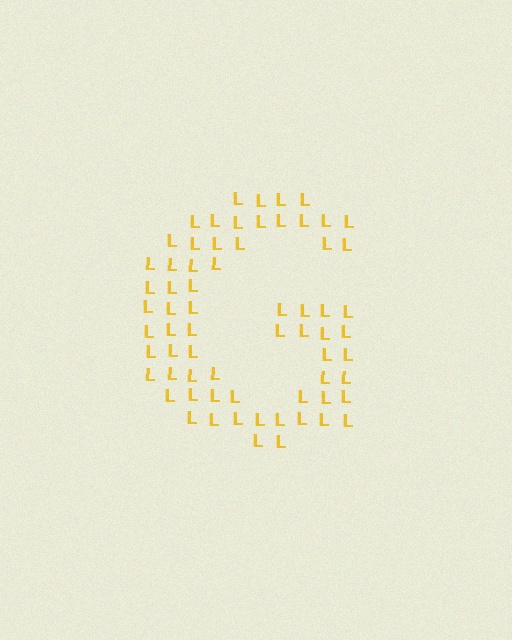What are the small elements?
The small elements are letter L's.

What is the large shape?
The large shape is the letter G.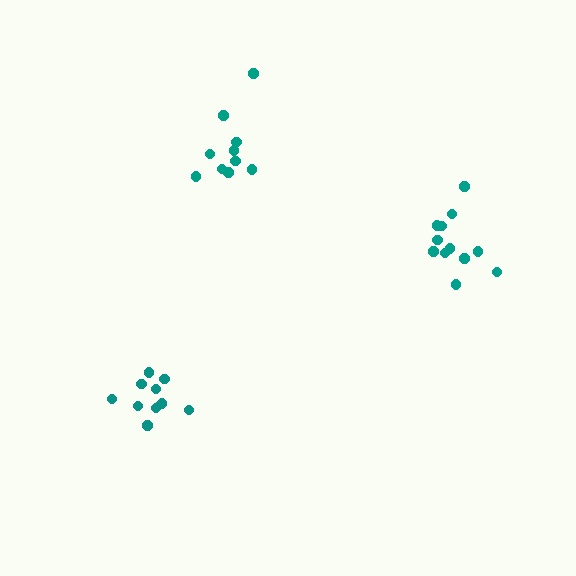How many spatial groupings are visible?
There are 3 spatial groupings.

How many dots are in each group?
Group 1: 11 dots, Group 2: 10 dots, Group 3: 12 dots (33 total).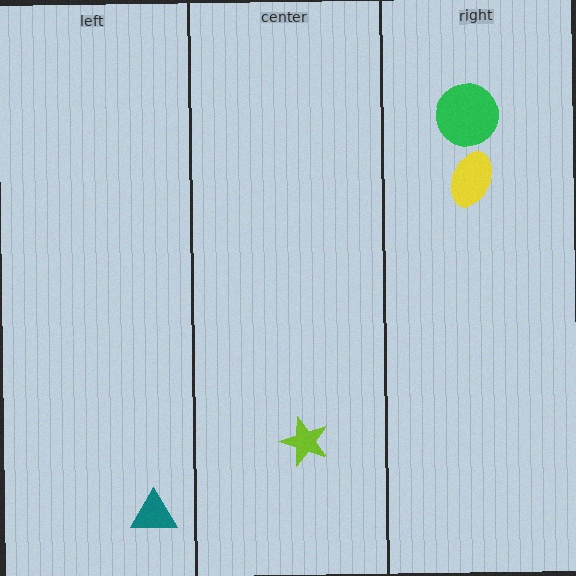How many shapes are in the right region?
2.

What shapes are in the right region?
The green circle, the yellow ellipse.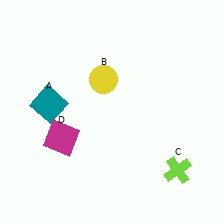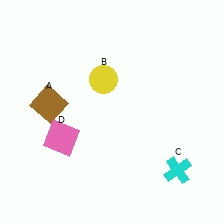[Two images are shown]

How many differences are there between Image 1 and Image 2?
There are 3 differences between the two images.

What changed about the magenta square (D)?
In Image 1, D is magenta. In Image 2, it changed to pink.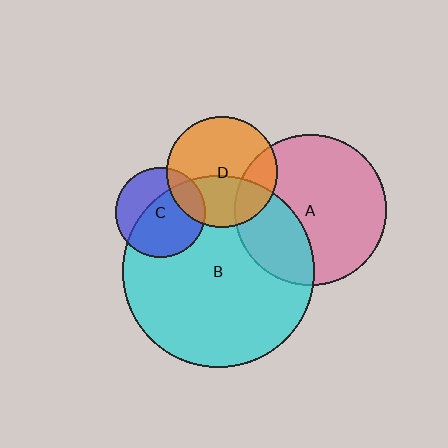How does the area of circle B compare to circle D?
Approximately 2.9 times.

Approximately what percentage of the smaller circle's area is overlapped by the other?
Approximately 20%.